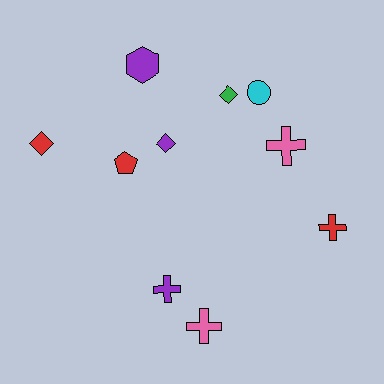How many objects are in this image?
There are 10 objects.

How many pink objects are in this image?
There are 2 pink objects.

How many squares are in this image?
There are no squares.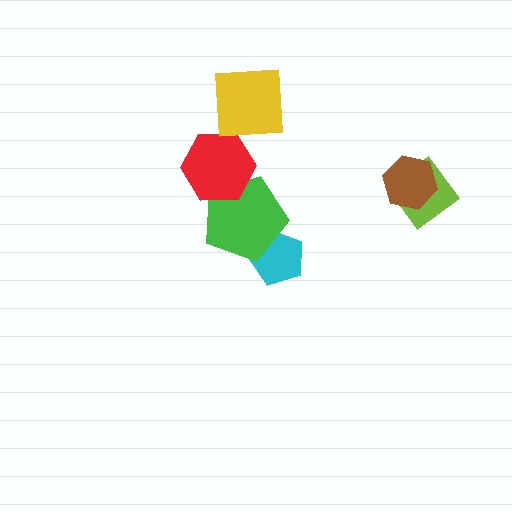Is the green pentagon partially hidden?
Yes, it is partially covered by another shape.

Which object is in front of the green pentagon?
The red hexagon is in front of the green pentagon.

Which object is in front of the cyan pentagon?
The green pentagon is in front of the cyan pentagon.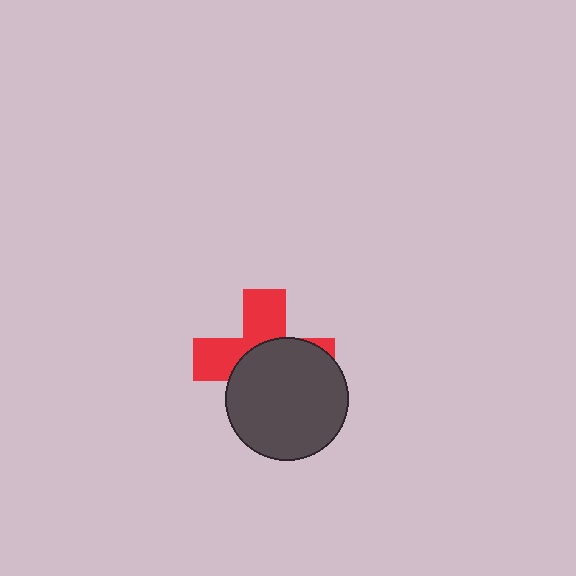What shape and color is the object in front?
The object in front is a dark gray circle.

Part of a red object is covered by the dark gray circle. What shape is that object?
It is a cross.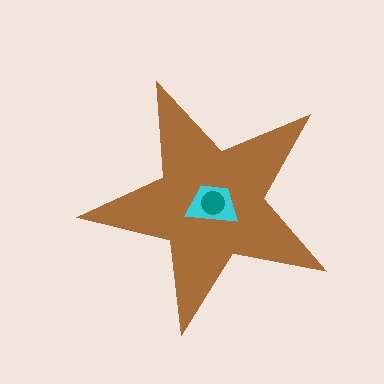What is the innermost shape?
The teal circle.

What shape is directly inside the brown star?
The cyan trapezoid.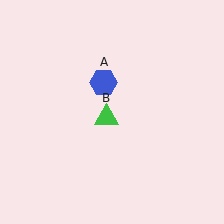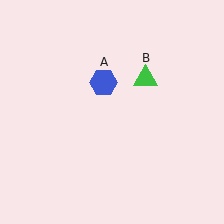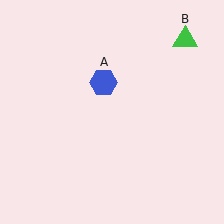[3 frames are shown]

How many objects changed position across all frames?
1 object changed position: green triangle (object B).